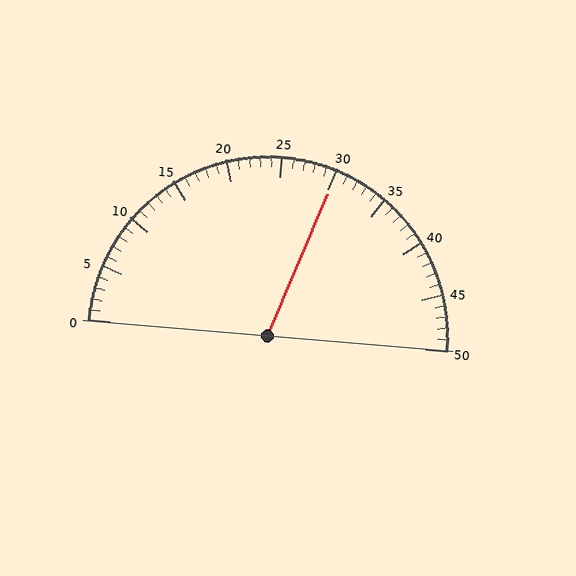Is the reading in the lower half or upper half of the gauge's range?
The reading is in the upper half of the range (0 to 50).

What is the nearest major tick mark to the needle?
The nearest major tick mark is 30.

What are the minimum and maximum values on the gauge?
The gauge ranges from 0 to 50.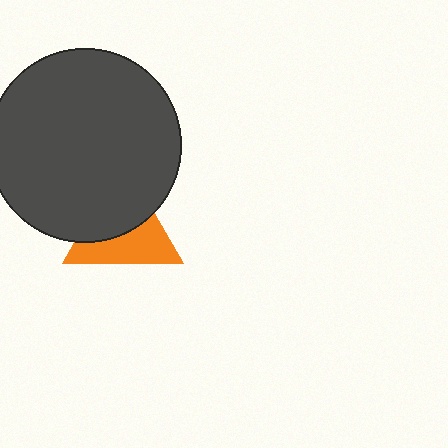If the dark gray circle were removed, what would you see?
You would see the complete orange triangle.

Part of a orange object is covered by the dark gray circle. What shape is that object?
It is a triangle.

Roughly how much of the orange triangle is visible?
About half of it is visible (roughly 49%).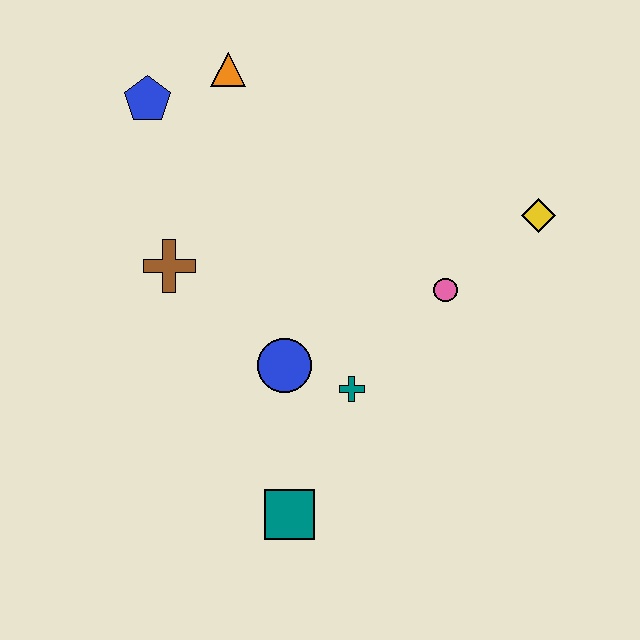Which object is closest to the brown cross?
The blue circle is closest to the brown cross.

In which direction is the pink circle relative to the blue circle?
The pink circle is to the right of the blue circle.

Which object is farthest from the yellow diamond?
The blue pentagon is farthest from the yellow diamond.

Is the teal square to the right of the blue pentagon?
Yes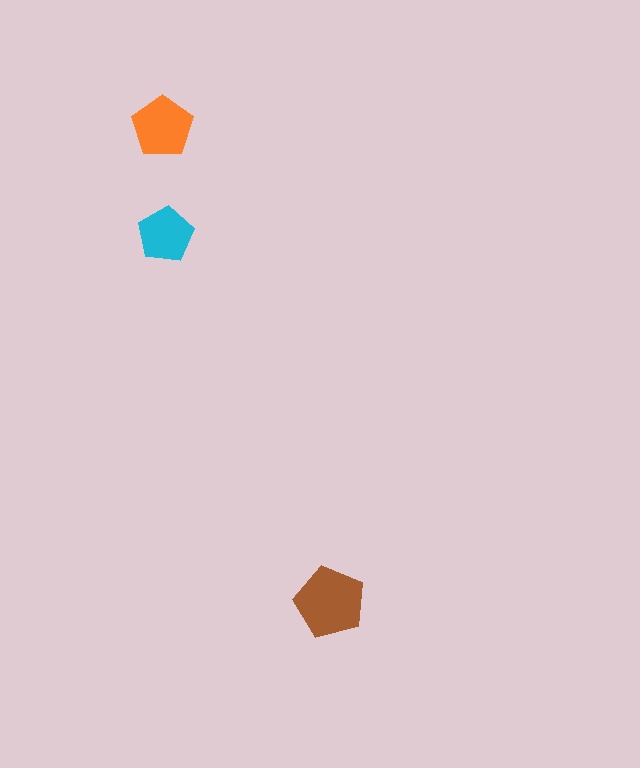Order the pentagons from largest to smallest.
the brown one, the orange one, the cyan one.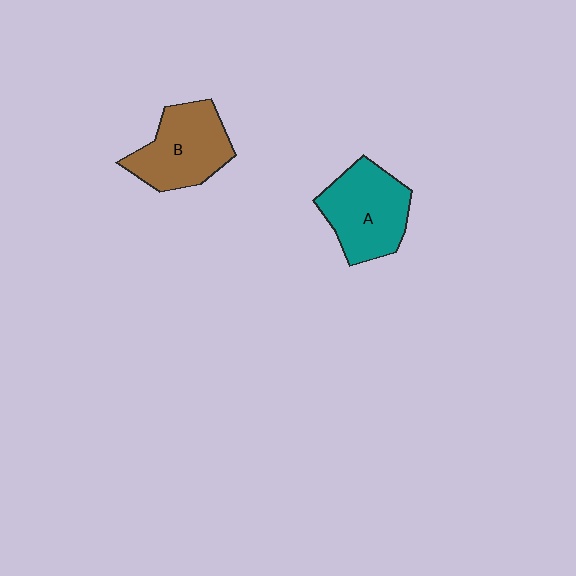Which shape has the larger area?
Shape A (teal).